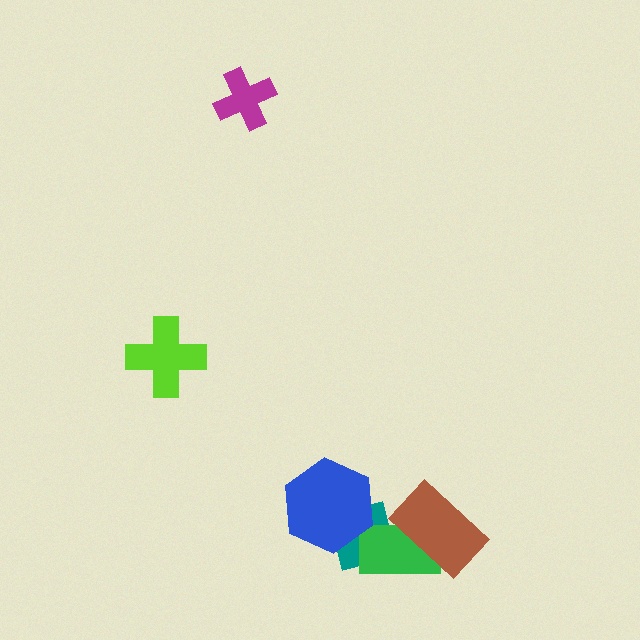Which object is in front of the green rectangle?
The brown rectangle is in front of the green rectangle.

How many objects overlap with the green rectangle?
2 objects overlap with the green rectangle.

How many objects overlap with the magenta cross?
0 objects overlap with the magenta cross.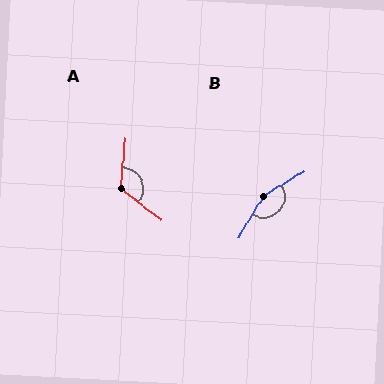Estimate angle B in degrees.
Approximately 153 degrees.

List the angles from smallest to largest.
A (124°), B (153°).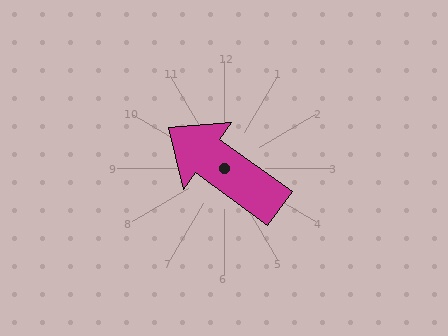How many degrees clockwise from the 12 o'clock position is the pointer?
Approximately 306 degrees.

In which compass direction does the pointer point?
Northwest.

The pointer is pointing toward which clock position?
Roughly 10 o'clock.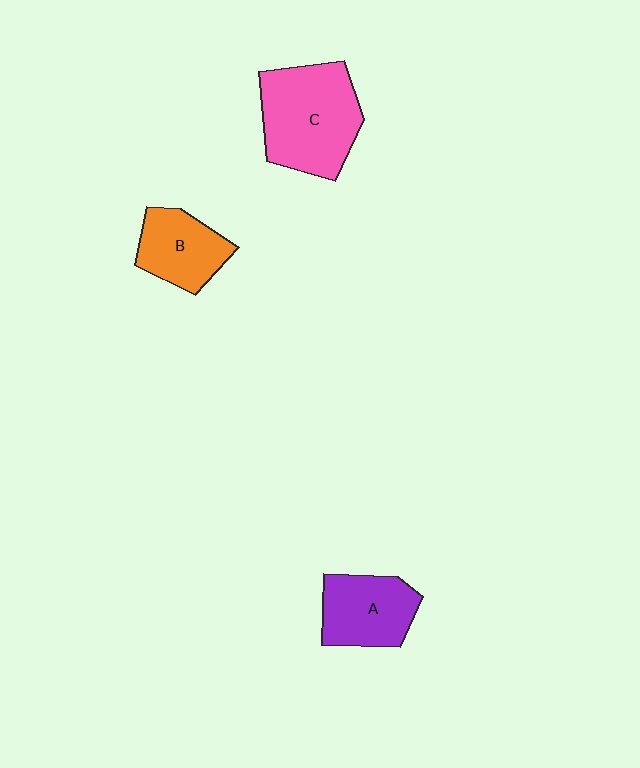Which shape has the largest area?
Shape C (pink).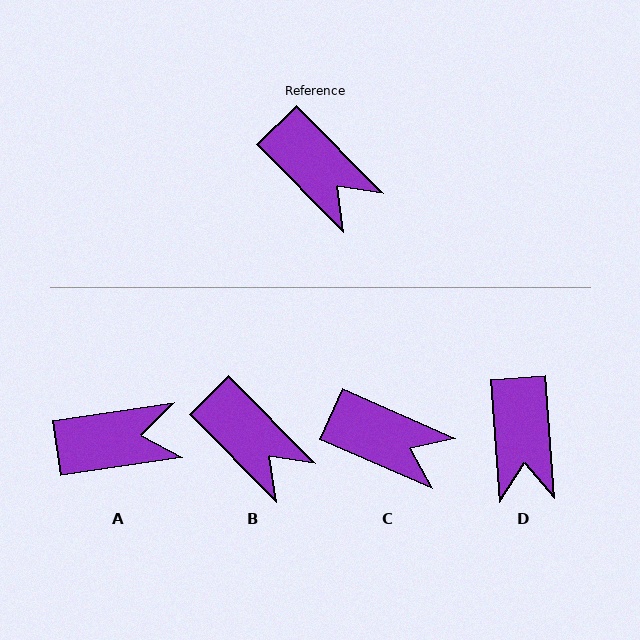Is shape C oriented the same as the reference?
No, it is off by about 22 degrees.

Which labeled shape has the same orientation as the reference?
B.